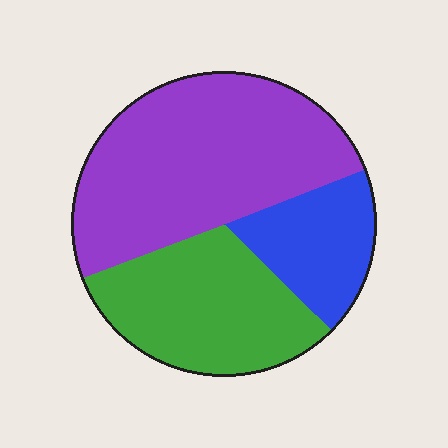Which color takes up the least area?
Blue, at roughly 20%.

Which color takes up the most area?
Purple, at roughly 50%.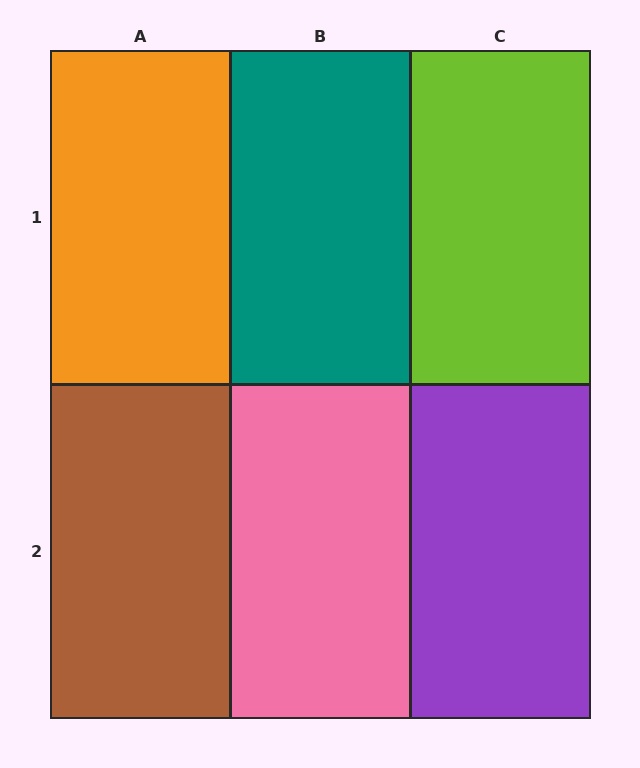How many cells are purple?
1 cell is purple.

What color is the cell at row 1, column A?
Orange.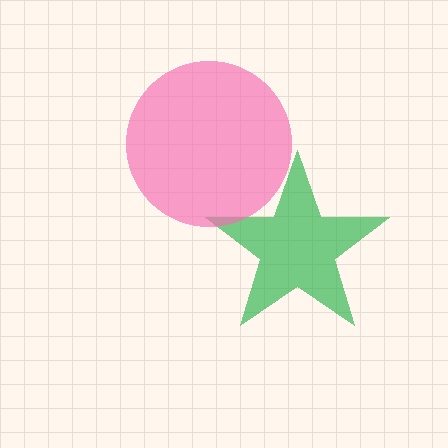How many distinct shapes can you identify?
There are 2 distinct shapes: a green star, a pink circle.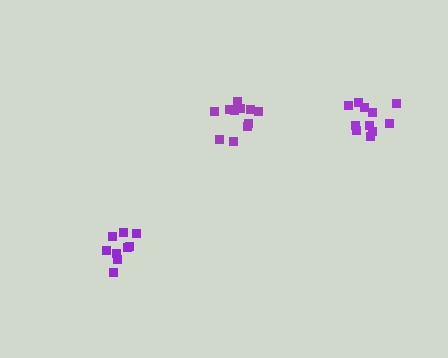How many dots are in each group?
Group 1: 11 dots, Group 2: 9 dots, Group 3: 11 dots (31 total).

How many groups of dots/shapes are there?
There are 3 groups.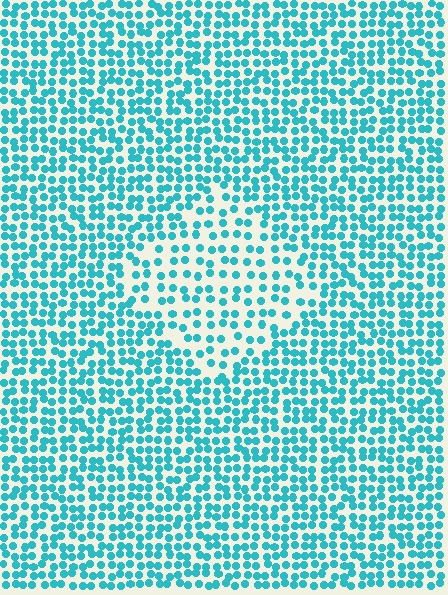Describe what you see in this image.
The image contains small cyan elements arranged at two different densities. A diamond-shaped region is visible where the elements are less densely packed than the surrounding area.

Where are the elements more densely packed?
The elements are more densely packed outside the diamond boundary.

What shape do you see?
I see a diamond.